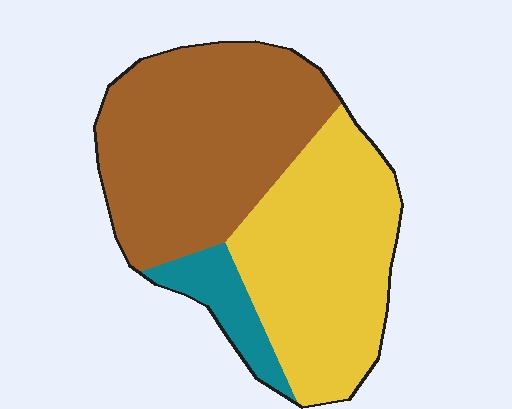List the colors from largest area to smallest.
From largest to smallest: brown, yellow, teal.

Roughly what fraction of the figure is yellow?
Yellow takes up about two fifths (2/5) of the figure.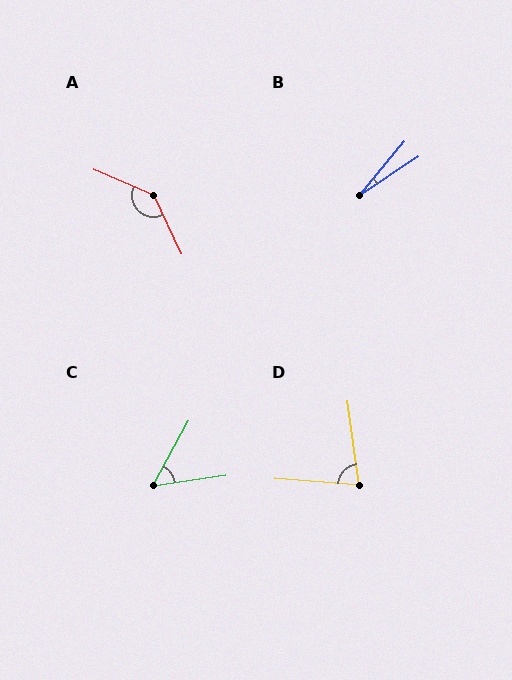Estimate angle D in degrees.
Approximately 78 degrees.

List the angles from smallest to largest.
B (16°), C (53°), D (78°), A (138°).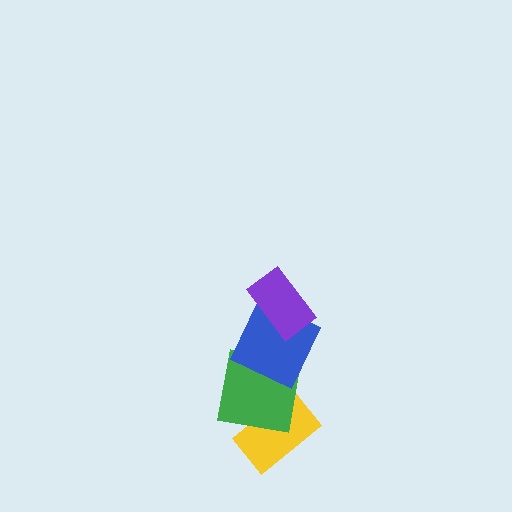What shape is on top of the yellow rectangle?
The green square is on top of the yellow rectangle.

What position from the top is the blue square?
The blue square is 2nd from the top.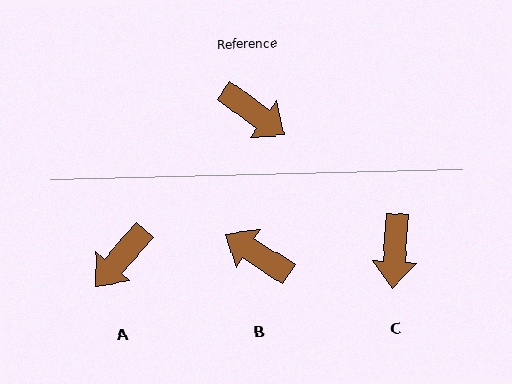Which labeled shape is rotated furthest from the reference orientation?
B, about 176 degrees away.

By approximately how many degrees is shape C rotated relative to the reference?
Approximately 58 degrees clockwise.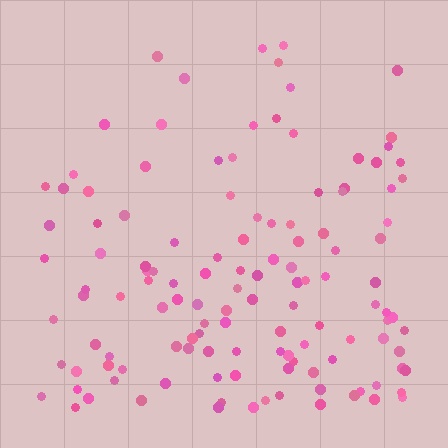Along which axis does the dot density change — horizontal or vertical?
Vertical.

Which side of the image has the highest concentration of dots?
The bottom.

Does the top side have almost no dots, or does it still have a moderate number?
Still a moderate number, just noticeably fewer than the bottom.